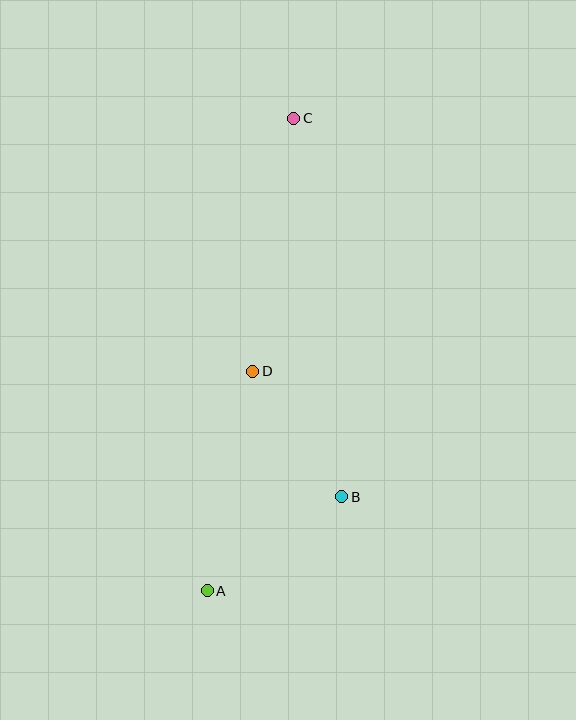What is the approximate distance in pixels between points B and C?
The distance between B and C is approximately 382 pixels.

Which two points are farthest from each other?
Points A and C are farthest from each other.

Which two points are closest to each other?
Points B and D are closest to each other.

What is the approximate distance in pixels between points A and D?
The distance between A and D is approximately 224 pixels.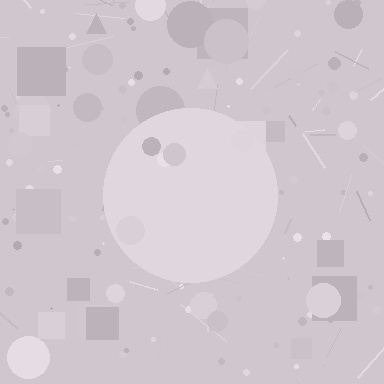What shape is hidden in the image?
A circle is hidden in the image.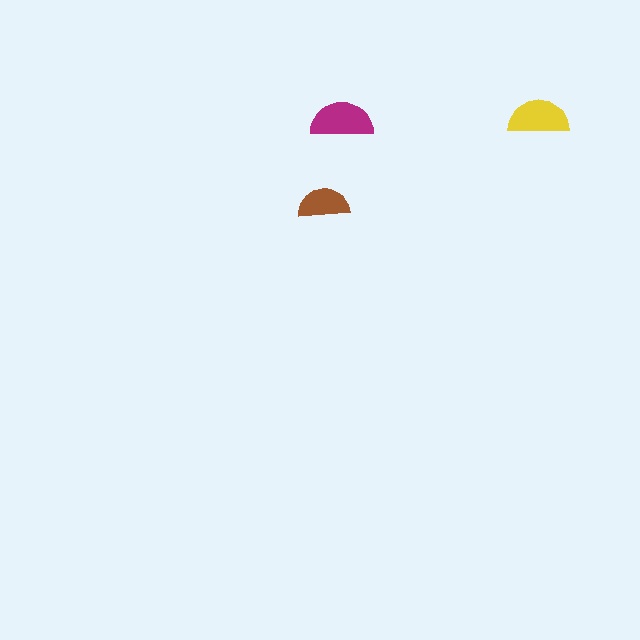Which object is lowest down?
The brown semicircle is bottommost.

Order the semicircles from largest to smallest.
the magenta one, the yellow one, the brown one.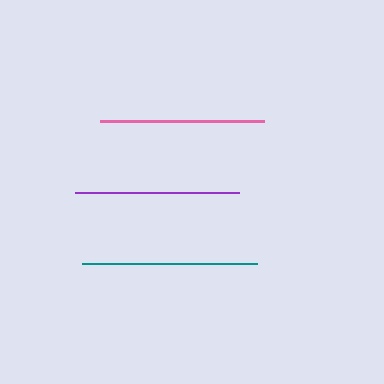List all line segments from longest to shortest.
From longest to shortest: teal, purple, pink.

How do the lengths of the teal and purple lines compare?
The teal and purple lines are approximately the same length.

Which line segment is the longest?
The teal line is the longest at approximately 176 pixels.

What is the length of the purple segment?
The purple segment is approximately 164 pixels long.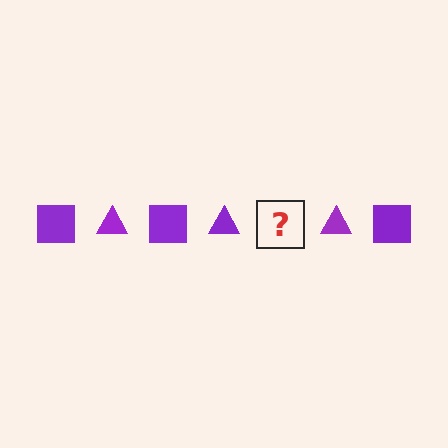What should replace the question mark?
The question mark should be replaced with a purple square.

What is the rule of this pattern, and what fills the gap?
The rule is that the pattern cycles through square, triangle shapes in purple. The gap should be filled with a purple square.